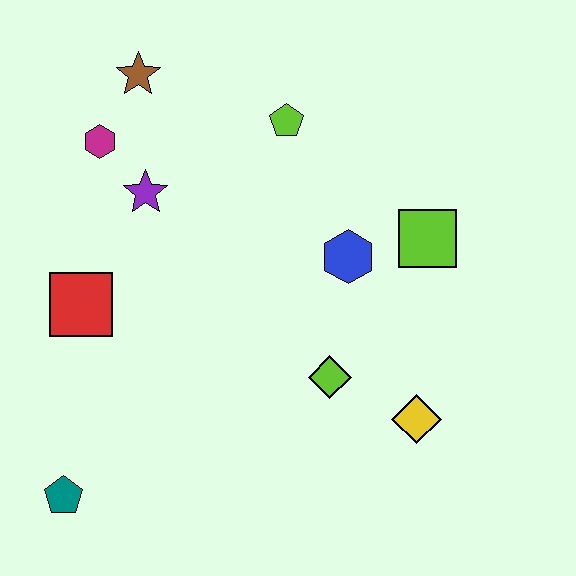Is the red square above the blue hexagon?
No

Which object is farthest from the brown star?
The yellow diamond is farthest from the brown star.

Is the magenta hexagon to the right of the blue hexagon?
No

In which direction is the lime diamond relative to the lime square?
The lime diamond is below the lime square.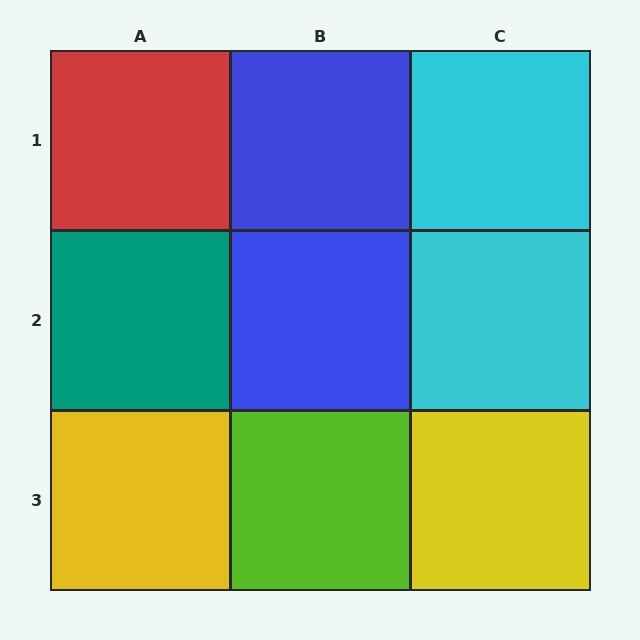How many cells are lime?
1 cell is lime.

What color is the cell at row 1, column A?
Red.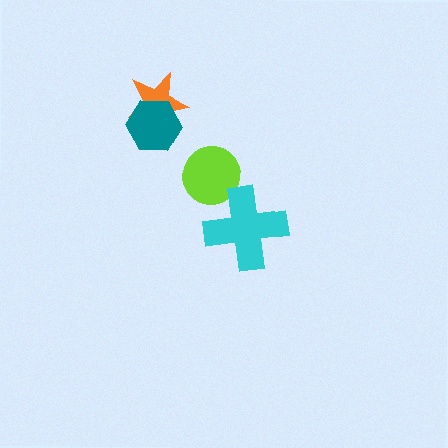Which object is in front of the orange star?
The teal hexagon is in front of the orange star.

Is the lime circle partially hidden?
Yes, it is partially covered by another shape.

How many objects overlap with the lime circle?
1 object overlaps with the lime circle.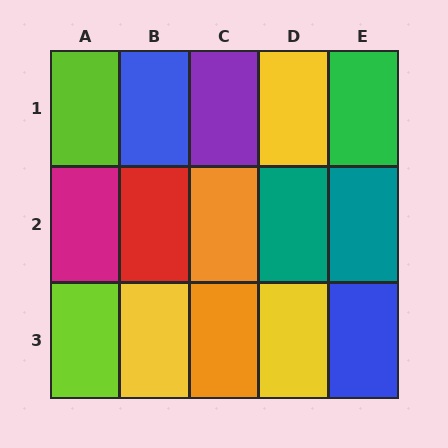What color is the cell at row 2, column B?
Red.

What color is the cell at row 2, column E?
Teal.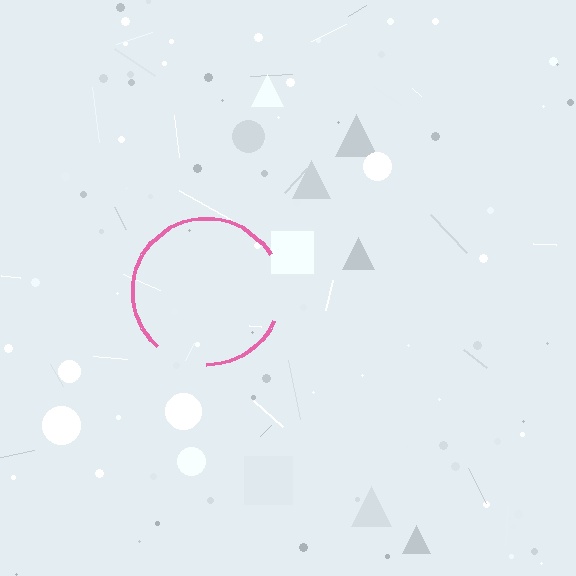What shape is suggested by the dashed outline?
The dashed outline suggests a circle.